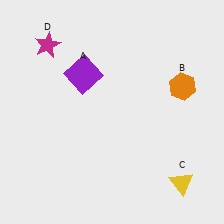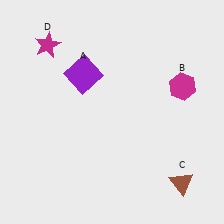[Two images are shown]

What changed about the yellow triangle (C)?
In Image 1, C is yellow. In Image 2, it changed to brown.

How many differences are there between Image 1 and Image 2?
There are 2 differences between the two images.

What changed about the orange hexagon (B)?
In Image 1, B is orange. In Image 2, it changed to magenta.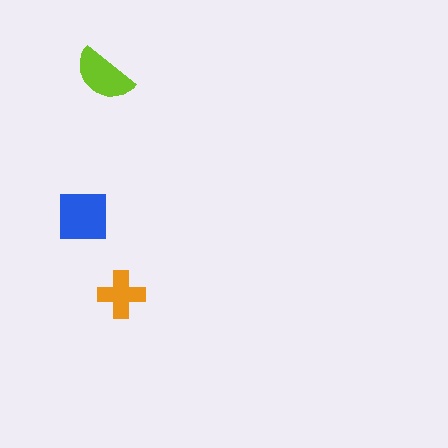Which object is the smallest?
The orange cross.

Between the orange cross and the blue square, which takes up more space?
The blue square.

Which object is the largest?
The blue square.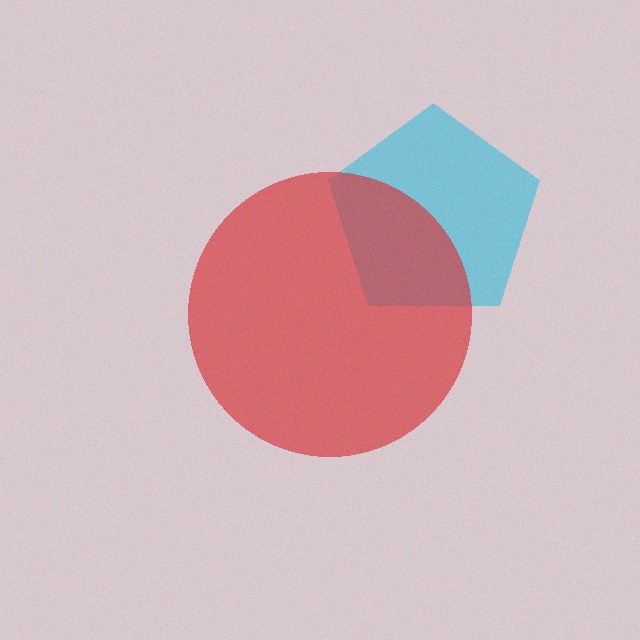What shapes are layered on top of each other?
The layered shapes are: a cyan pentagon, a red circle.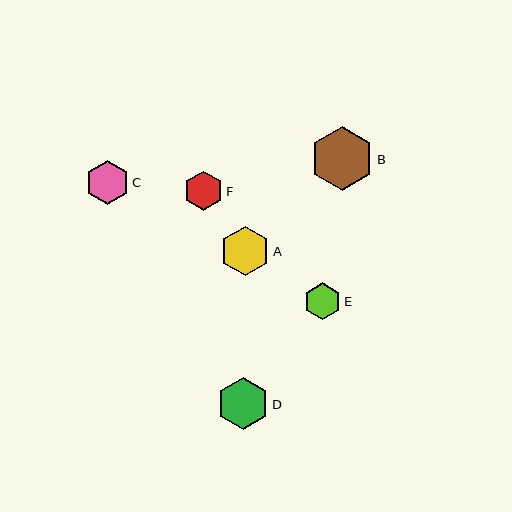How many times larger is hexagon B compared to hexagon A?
Hexagon B is approximately 1.3 times the size of hexagon A.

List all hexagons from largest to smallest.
From largest to smallest: B, D, A, C, F, E.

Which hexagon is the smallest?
Hexagon E is the smallest with a size of approximately 37 pixels.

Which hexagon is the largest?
Hexagon B is the largest with a size of approximately 64 pixels.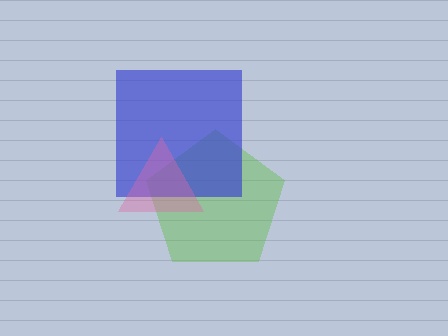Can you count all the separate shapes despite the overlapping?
Yes, there are 3 separate shapes.